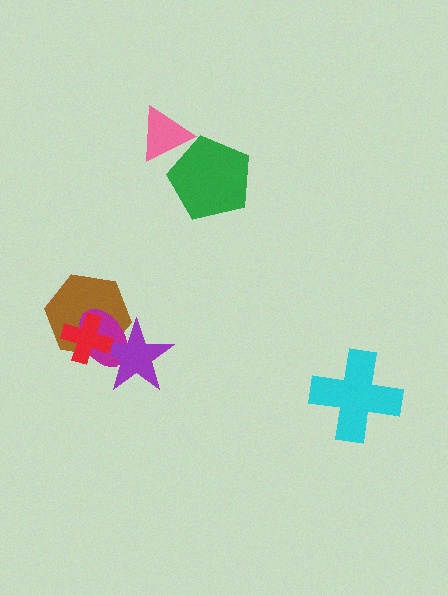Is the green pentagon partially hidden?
Yes, it is partially covered by another shape.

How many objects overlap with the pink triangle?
1 object overlaps with the pink triangle.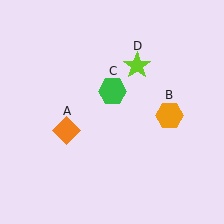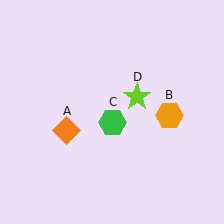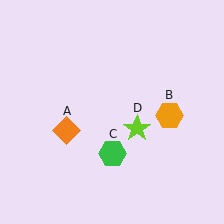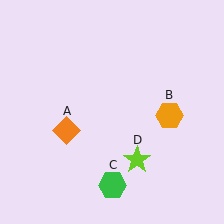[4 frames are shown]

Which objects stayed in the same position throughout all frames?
Orange diamond (object A) and orange hexagon (object B) remained stationary.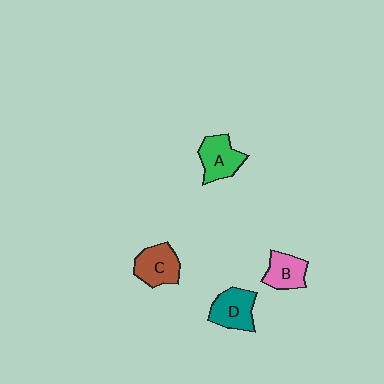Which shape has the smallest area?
Shape B (pink).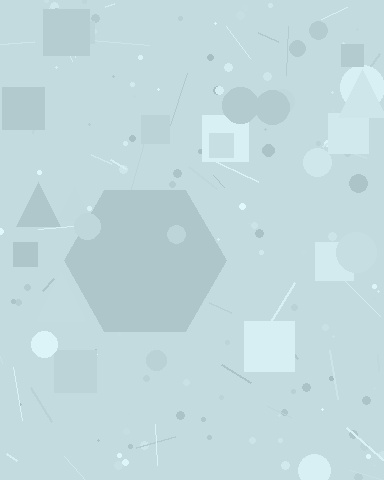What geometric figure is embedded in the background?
A hexagon is embedded in the background.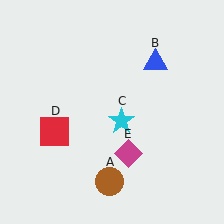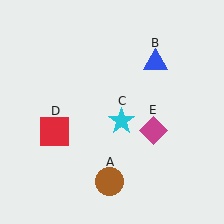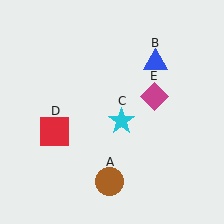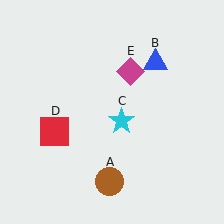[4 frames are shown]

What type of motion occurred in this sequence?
The magenta diamond (object E) rotated counterclockwise around the center of the scene.